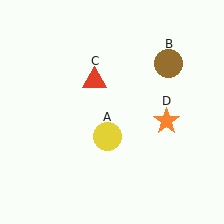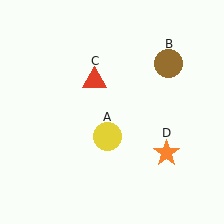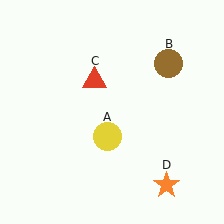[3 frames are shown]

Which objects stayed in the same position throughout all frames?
Yellow circle (object A) and brown circle (object B) and red triangle (object C) remained stationary.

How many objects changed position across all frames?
1 object changed position: orange star (object D).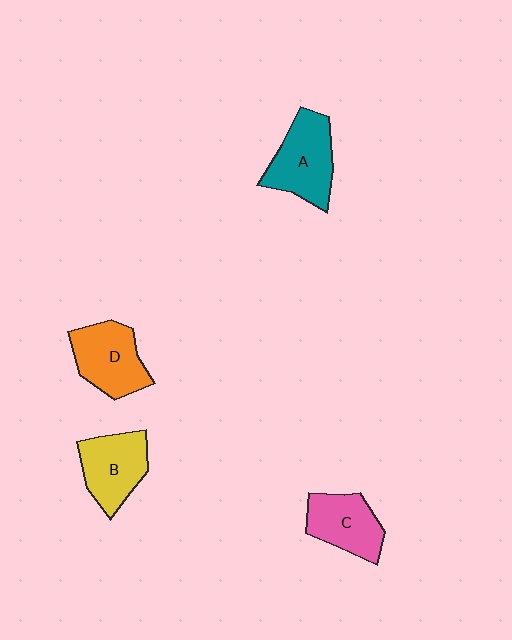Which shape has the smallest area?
Shape C (pink).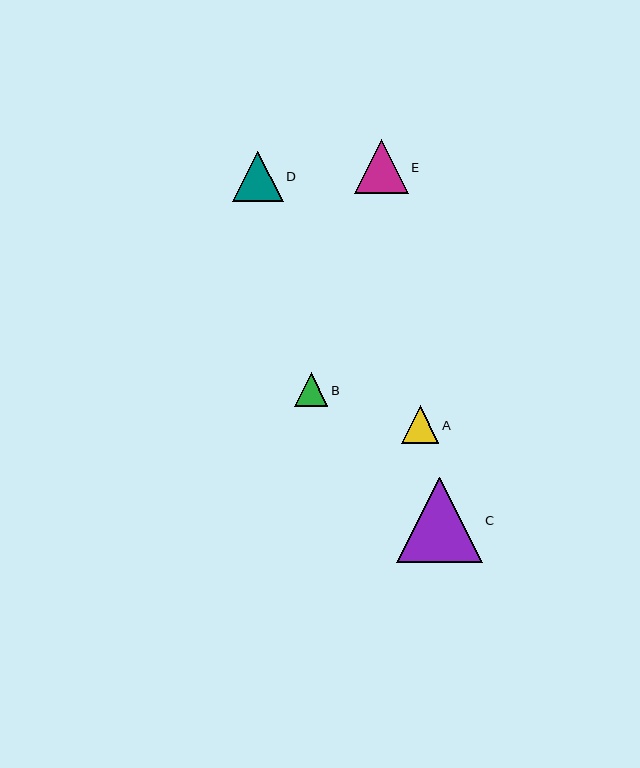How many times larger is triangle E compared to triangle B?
Triangle E is approximately 1.6 times the size of triangle B.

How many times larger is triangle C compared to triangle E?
Triangle C is approximately 1.6 times the size of triangle E.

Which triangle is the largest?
Triangle C is the largest with a size of approximately 86 pixels.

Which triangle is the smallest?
Triangle B is the smallest with a size of approximately 33 pixels.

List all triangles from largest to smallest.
From largest to smallest: C, E, D, A, B.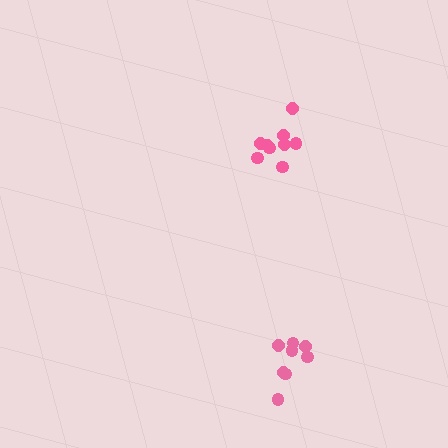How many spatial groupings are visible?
There are 2 spatial groupings.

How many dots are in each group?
Group 1: 9 dots, Group 2: 8 dots (17 total).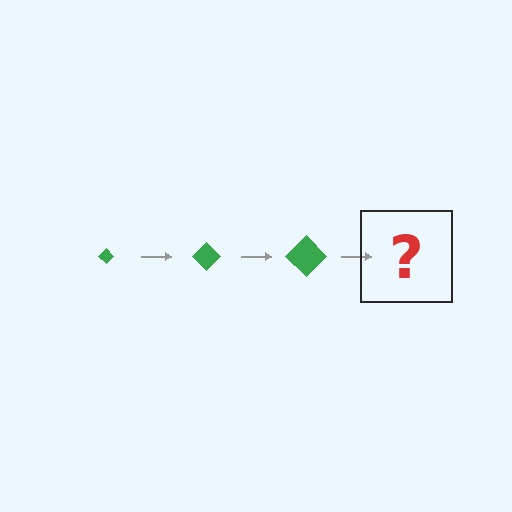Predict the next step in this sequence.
The next step is a green diamond, larger than the previous one.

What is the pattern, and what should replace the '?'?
The pattern is that the diamond gets progressively larger each step. The '?' should be a green diamond, larger than the previous one.